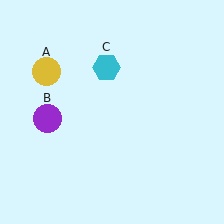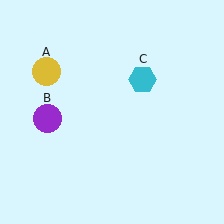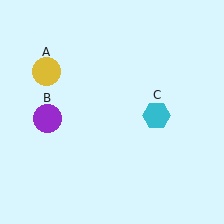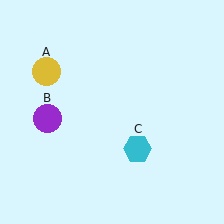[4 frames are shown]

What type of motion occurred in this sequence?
The cyan hexagon (object C) rotated clockwise around the center of the scene.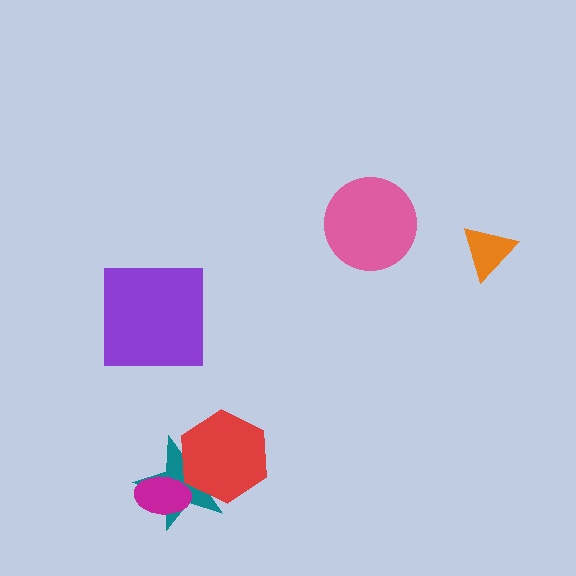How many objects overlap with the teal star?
2 objects overlap with the teal star.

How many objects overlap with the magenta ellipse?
1 object overlaps with the magenta ellipse.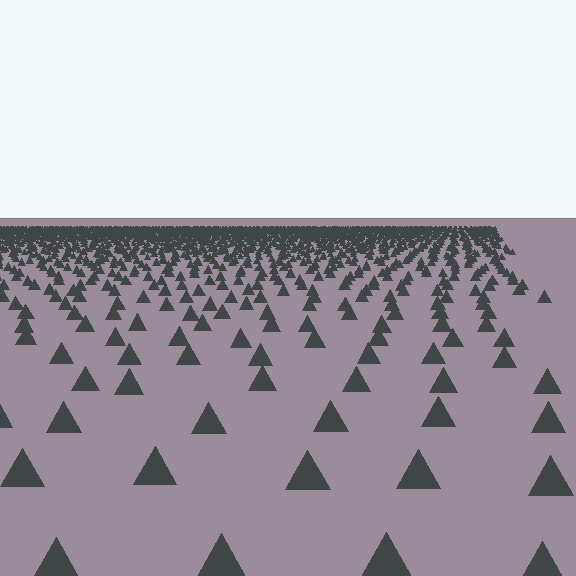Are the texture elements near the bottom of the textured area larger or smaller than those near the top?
Larger. Near the bottom, elements are closer to the viewer and appear at a bigger on-screen size.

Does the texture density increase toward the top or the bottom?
Density increases toward the top.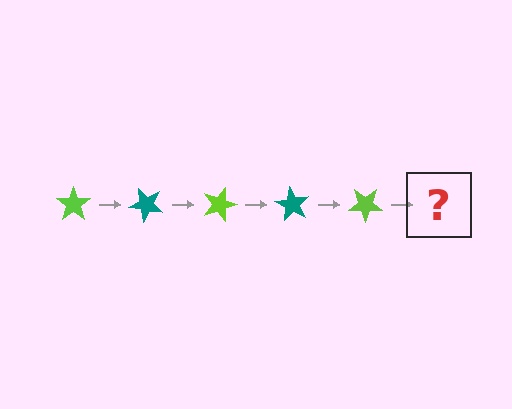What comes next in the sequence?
The next element should be a teal star, rotated 225 degrees from the start.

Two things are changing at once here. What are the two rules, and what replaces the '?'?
The two rules are that it rotates 45 degrees each step and the color cycles through lime and teal. The '?' should be a teal star, rotated 225 degrees from the start.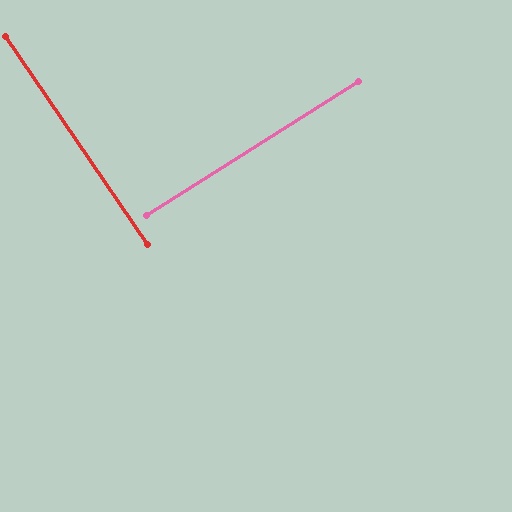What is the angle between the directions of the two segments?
Approximately 88 degrees.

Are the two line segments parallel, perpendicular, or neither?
Perpendicular — they meet at approximately 88°.